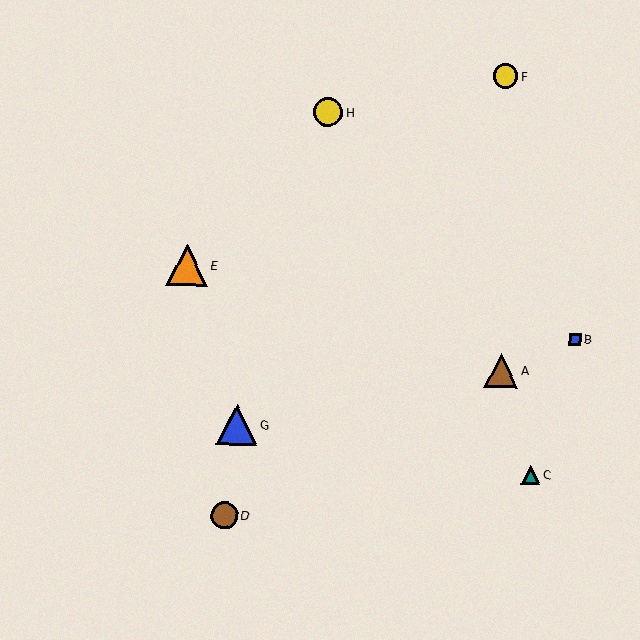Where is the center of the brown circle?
The center of the brown circle is at (225, 515).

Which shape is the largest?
The orange triangle (labeled E) is the largest.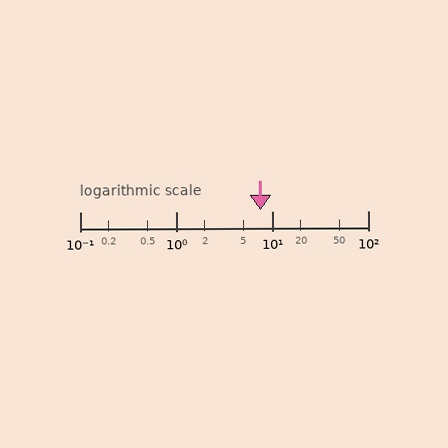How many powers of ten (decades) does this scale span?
The scale spans 3 decades, from 0.1 to 100.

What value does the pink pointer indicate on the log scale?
The pointer indicates approximately 7.5.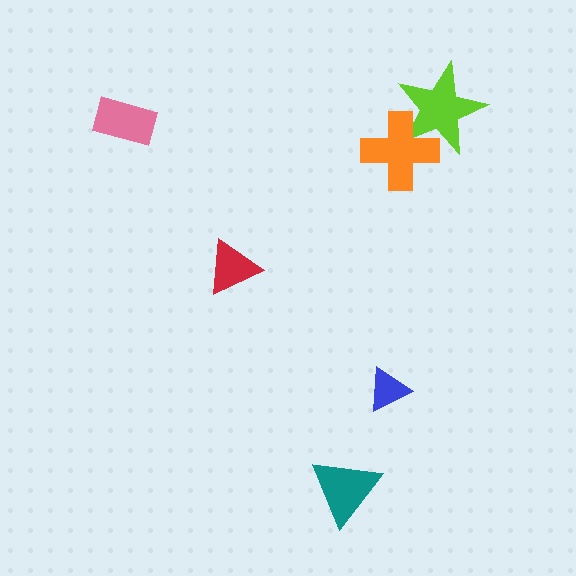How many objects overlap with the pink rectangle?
0 objects overlap with the pink rectangle.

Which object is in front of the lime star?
The orange cross is in front of the lime star.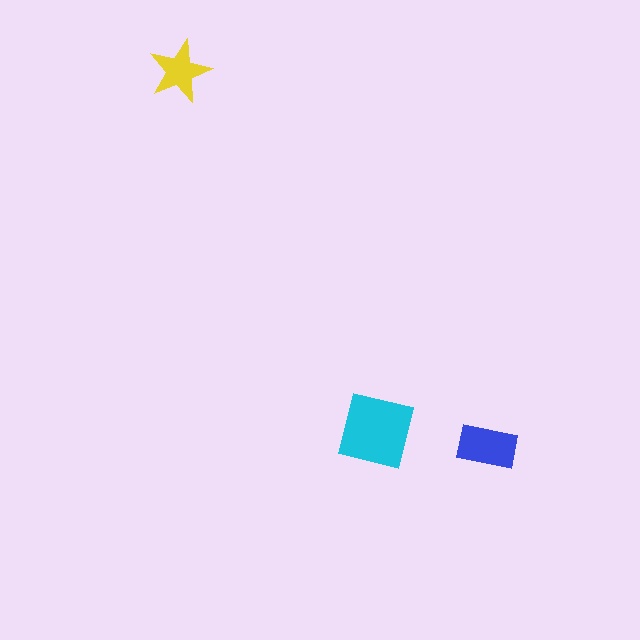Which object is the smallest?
The yellow star.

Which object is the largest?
The cyan square.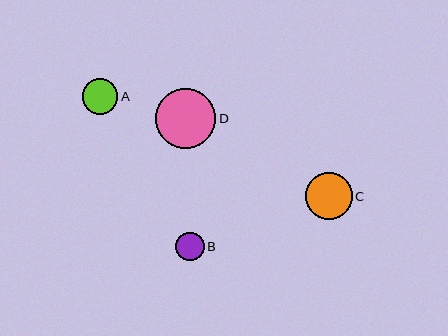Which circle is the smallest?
Circle B is the smallest with a size of approximately 29 pixels.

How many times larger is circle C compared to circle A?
Circle C is approximately 1.3 times the size of circle A.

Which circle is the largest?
Circle D is the largest with a size of approximately 60 pixels.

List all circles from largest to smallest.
From largest to smallest: D, C, A, B.